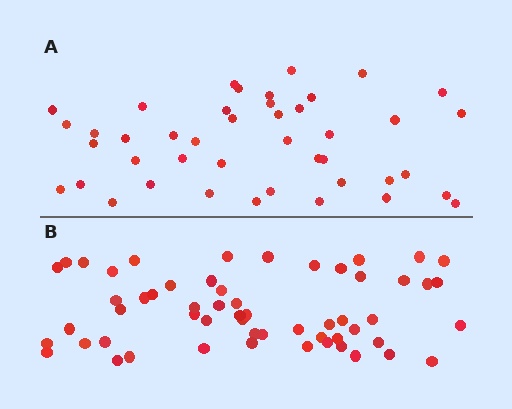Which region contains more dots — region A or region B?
Region B (the bottom region) has more dots.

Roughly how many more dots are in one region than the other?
Region B has approximately 15 more dots than region A.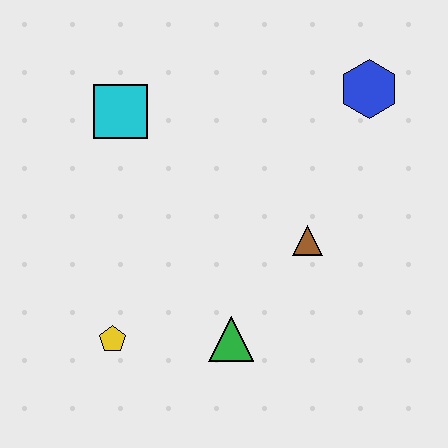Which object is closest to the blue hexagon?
The brown triangle is closest to the blue hexagon.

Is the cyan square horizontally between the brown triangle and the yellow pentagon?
Yes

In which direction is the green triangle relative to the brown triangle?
The green triangle is below the brown triangle.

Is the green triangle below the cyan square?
Yes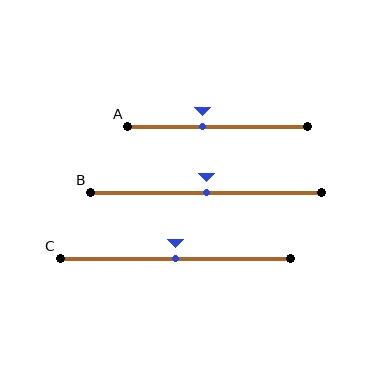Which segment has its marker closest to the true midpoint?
Segment B has its marker closest to the true midpoint.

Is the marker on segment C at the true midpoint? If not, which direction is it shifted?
Yes, the marker on segment C is at the true midpoint.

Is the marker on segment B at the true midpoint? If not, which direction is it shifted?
Yes, the marker on segment B is at the true midpoint.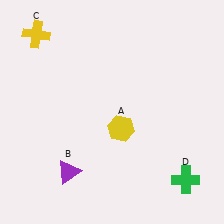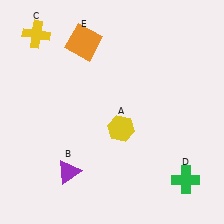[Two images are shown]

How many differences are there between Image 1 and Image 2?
There is 1 difference between the two images.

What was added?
An orange square (E) was added in Image 2.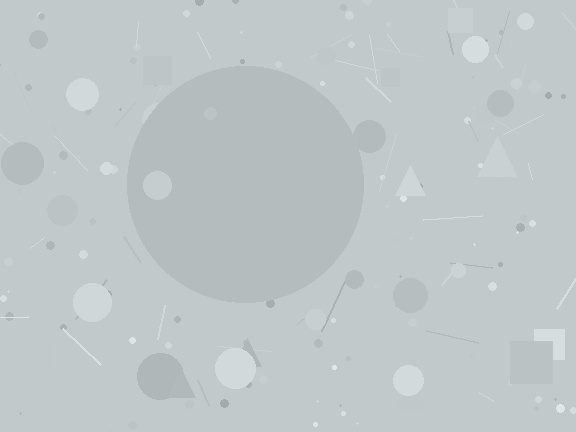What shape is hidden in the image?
A circle is hidden in the image.